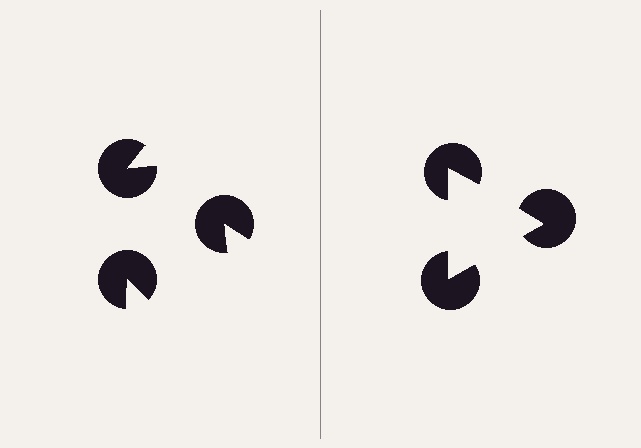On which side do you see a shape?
An illusory triangle appears on the right side. On the left side the wedge cuts are rotated, so no coherent shape forms.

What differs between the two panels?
The pac-man discs are positioned identically on both sides; only the wedge orientations differ. On the right they align to a triangle; on the left they are misaligned.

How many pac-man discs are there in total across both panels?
6 — 3 on each side.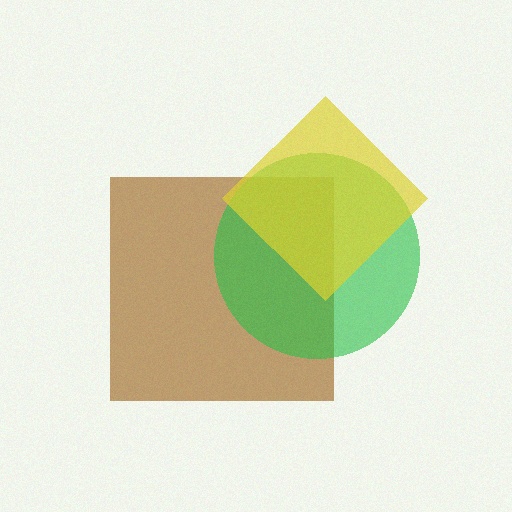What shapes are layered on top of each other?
The layered shapes are: a brown square, a green circle, a yellow diamond.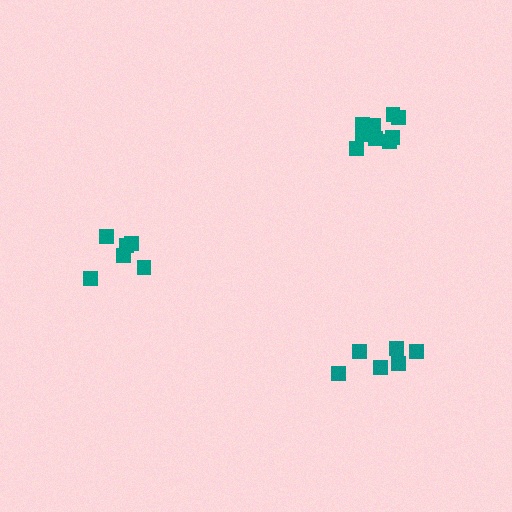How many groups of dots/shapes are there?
There are 3 groups.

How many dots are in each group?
Group 1: 6 dots, Group 2: 6 dots, Group 3: 9 dots (21 total).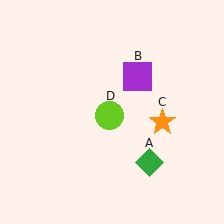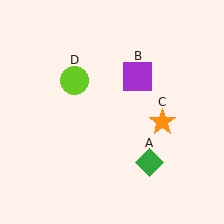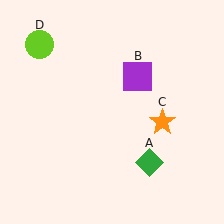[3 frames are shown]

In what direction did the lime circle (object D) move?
The lime circle (object D) moved up and to the left.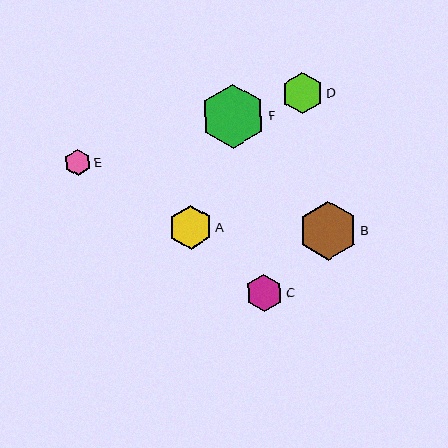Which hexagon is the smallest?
Hexagon E is the smallest with a size of approximately 26 pixels.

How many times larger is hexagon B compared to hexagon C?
Hexagon B is approximately 1.6 times the size of hexagon C.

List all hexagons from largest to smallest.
From largest to smallest: F, B, A, D, C, E.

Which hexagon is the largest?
Hexagon F is the largest with a size of approximately 64 pixels.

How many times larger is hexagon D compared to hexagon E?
Hexagon D is approximately 1.6 times the size of hexagon E.